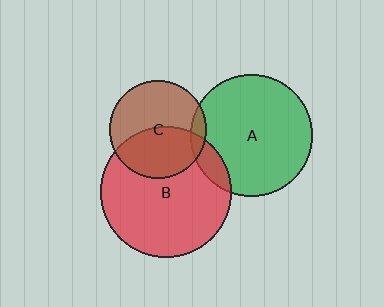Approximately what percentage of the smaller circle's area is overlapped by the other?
Approximately 10%.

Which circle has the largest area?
Circle B (red).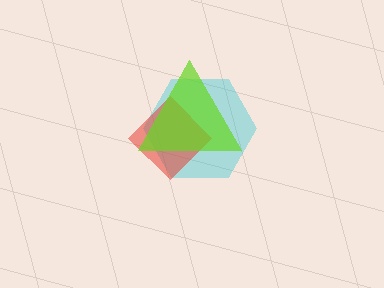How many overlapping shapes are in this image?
There are 3 overlapping shapes in the image.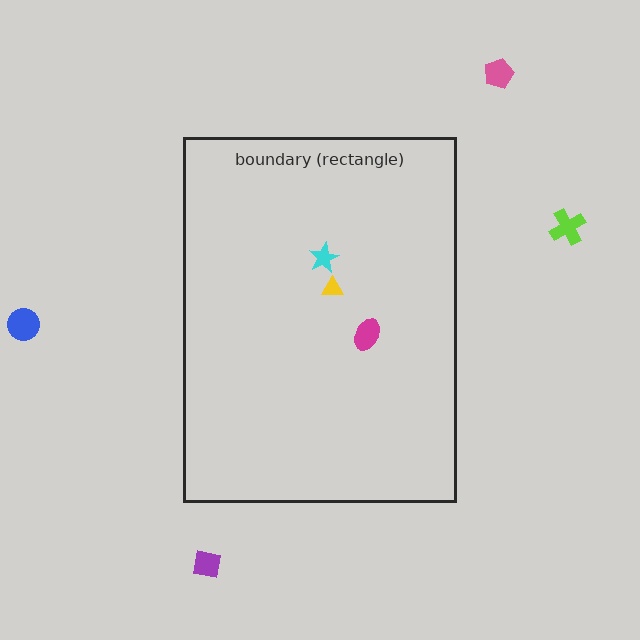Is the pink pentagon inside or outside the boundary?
Outside.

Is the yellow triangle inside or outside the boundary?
Inside.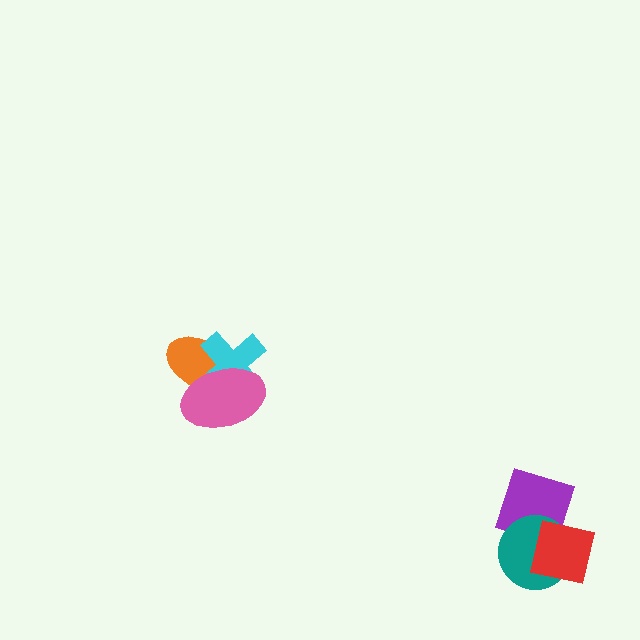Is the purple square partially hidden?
Yes, it is partially covered by another shape.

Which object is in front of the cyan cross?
The pink ellipse is in front of the cyan cross.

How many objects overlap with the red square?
2 objects overlap with the red square.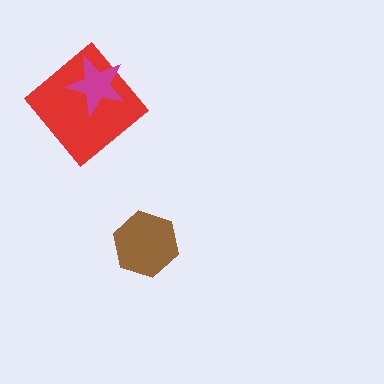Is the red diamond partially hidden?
Yes, it is partially covered by another shape.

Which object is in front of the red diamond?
The magenta star is in front of the red diamond.